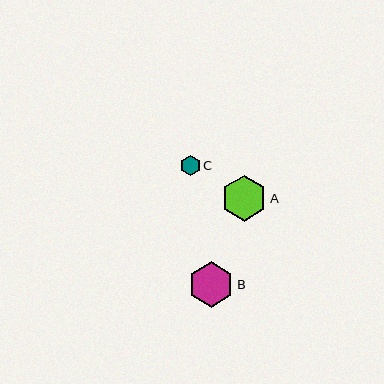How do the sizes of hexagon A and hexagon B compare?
Hexagon A and hexagon B are approximately the same size.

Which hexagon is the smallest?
Hexagon C is the smallest with a size of approximately 20 pixels.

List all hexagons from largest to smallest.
From largest to smallest: A, B, C.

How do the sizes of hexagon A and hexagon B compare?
Hexagon A and hexagon B are approximately the same size.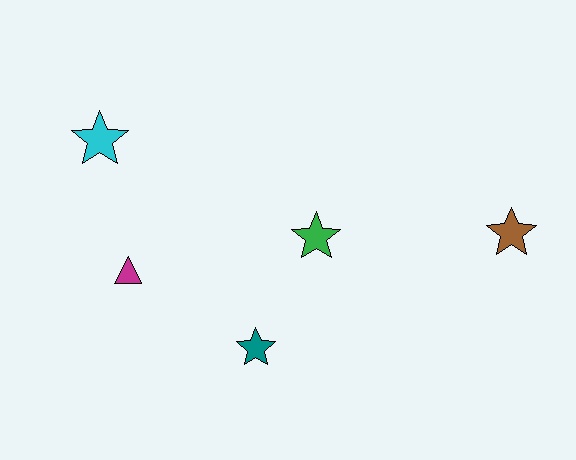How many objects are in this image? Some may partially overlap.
There are 5 objects.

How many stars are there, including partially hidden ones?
There are 4 stars.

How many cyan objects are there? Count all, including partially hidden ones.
There is 1 cyan object.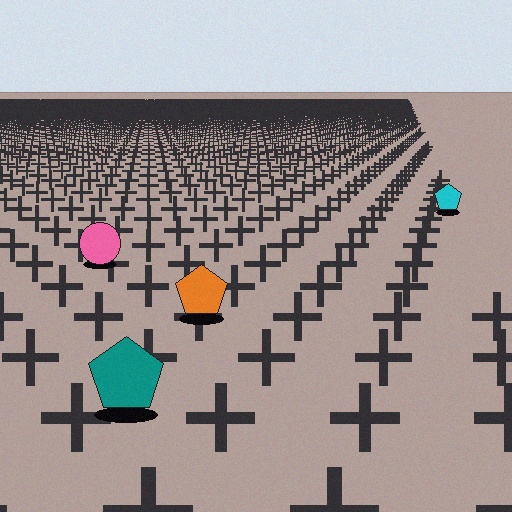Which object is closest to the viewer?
The teal pentagon is closest. The texture marks near it are larger and more spread out.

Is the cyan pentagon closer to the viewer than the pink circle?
No. The pink circle is closer — you can tell from the texture gradient: the ground texture is coarser near it.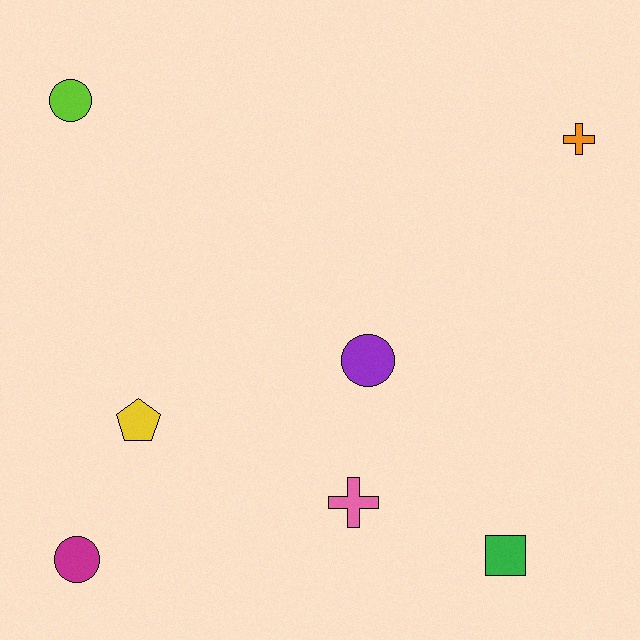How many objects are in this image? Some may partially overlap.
There are 7 objects.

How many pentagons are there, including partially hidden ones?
There is 1 pentagon.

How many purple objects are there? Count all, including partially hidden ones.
There is 1 purple object.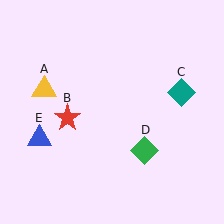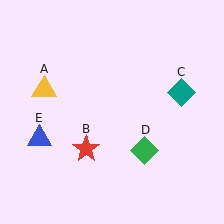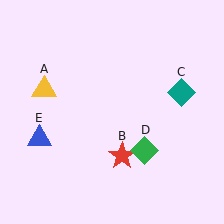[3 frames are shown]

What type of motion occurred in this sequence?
The red star (object B) rotated counterclockwise around the center of the scene.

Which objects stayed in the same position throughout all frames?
Yellow triangle (object A) and teal diamond (object C) and green diamond (object D) and blue triangle (object E) remained stationary.